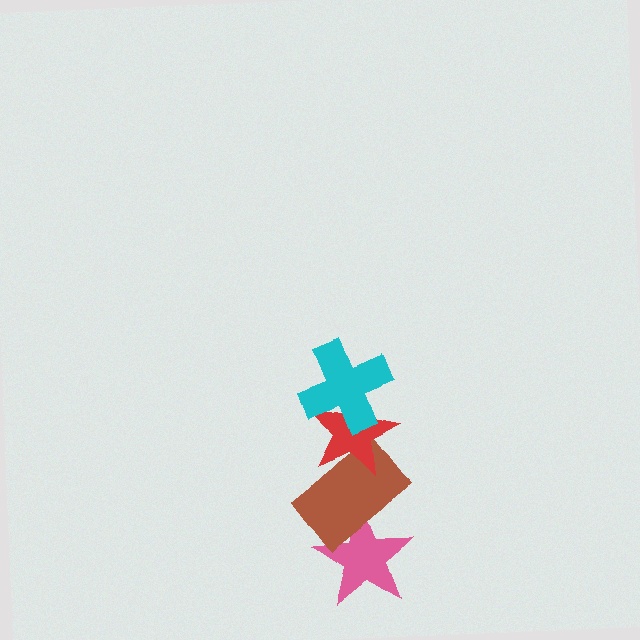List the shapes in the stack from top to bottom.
From top to bottom: the cyan cross, the red star, the brown rectangle, the pink star.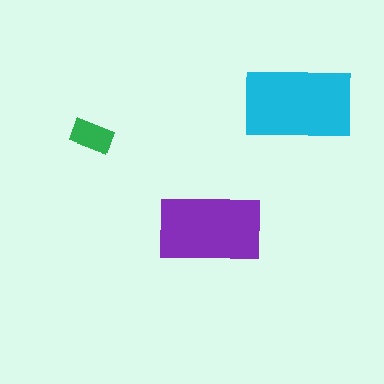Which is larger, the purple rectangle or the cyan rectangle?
The cyan one.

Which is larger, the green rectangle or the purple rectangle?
The purple one.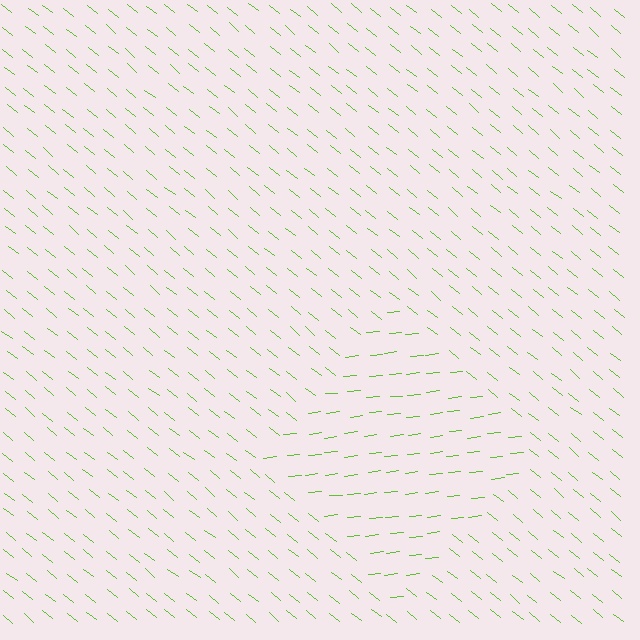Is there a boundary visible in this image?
Yes, there is a texture boundary formed by a change in line orientation.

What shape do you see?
I see a diamond.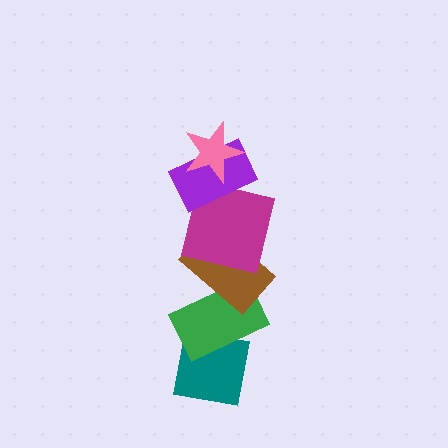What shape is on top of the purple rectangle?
The pink star is on top of the purple rectangle.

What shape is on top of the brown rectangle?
The magenta square is on top of the brown rectangle.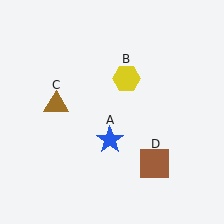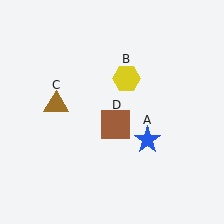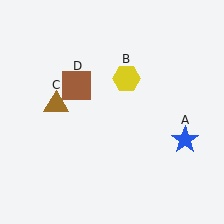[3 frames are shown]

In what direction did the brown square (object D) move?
The brown square (object D) moved up and to the left.